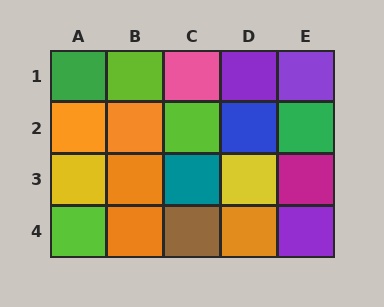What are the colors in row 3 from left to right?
Yellow, orange, teal, yellow, magenta.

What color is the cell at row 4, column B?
Orange.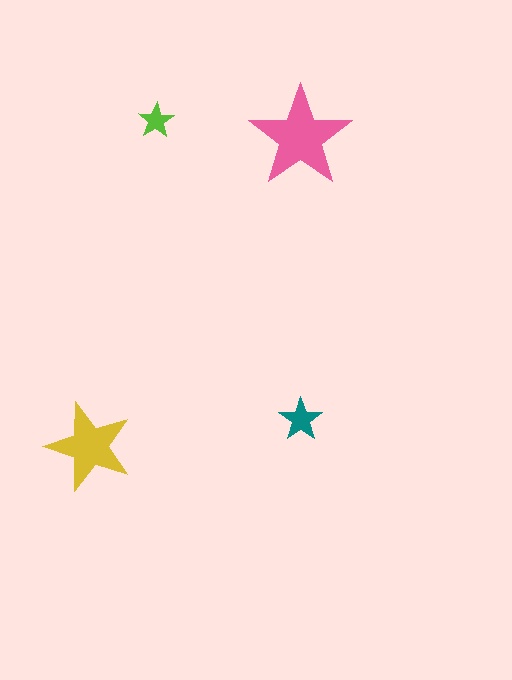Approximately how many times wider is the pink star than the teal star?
About 2.5 times wider.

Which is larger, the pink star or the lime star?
The pink one.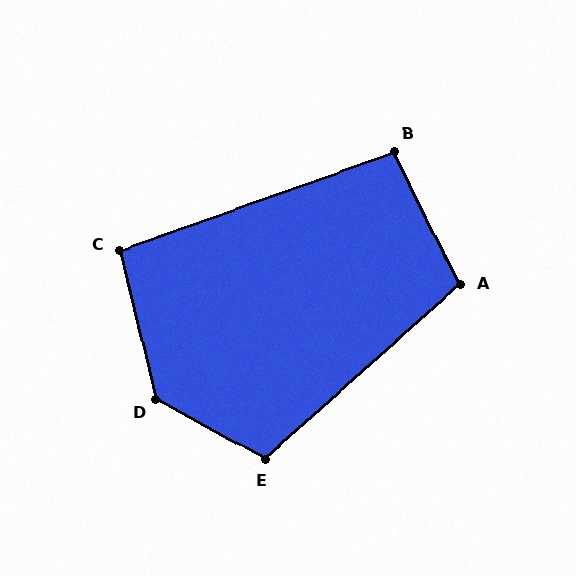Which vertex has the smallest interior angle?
C, at approximately 96 degrees.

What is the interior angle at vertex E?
Approximately 110 degrees (obtuse).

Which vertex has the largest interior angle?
D, at approximately 133 degrees.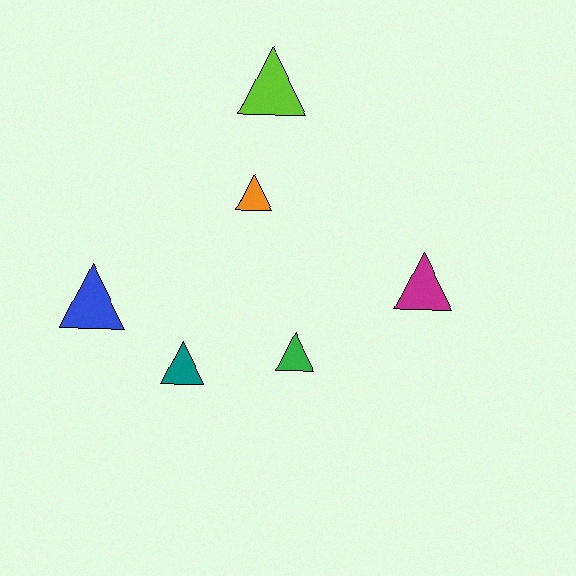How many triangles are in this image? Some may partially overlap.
There are 6 triangles.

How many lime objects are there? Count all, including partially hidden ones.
There is 1 lime object.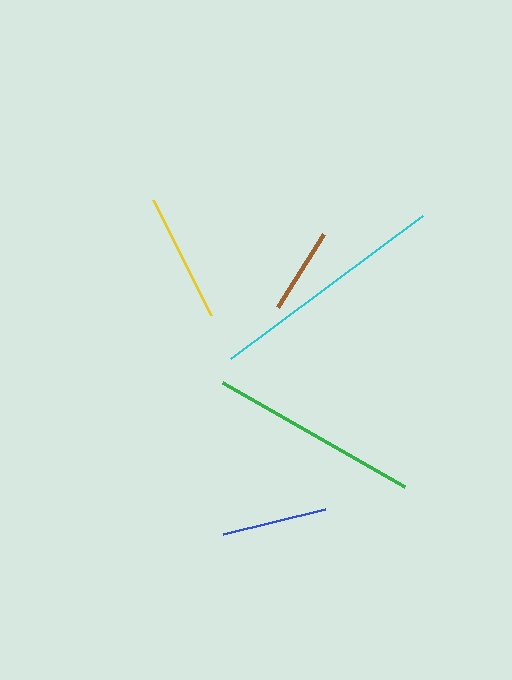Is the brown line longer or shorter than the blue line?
The blue line is longer than the brown line.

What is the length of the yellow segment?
The yellow segment is approximately 129 pixels long.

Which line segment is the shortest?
The brown line is the shortest at approximately 87 pixels.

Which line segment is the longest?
The cyan line is the longest at approximately 240 pixels.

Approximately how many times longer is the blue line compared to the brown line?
The blue line is approximately 1.2 times the length of the brown line.